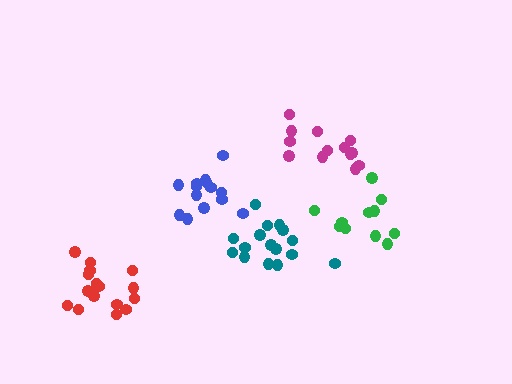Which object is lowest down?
The red cluster is bottommost.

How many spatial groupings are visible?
There are 5 spatial groupings.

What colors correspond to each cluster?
The clusters are colored: magenta, green, red, teal, blue.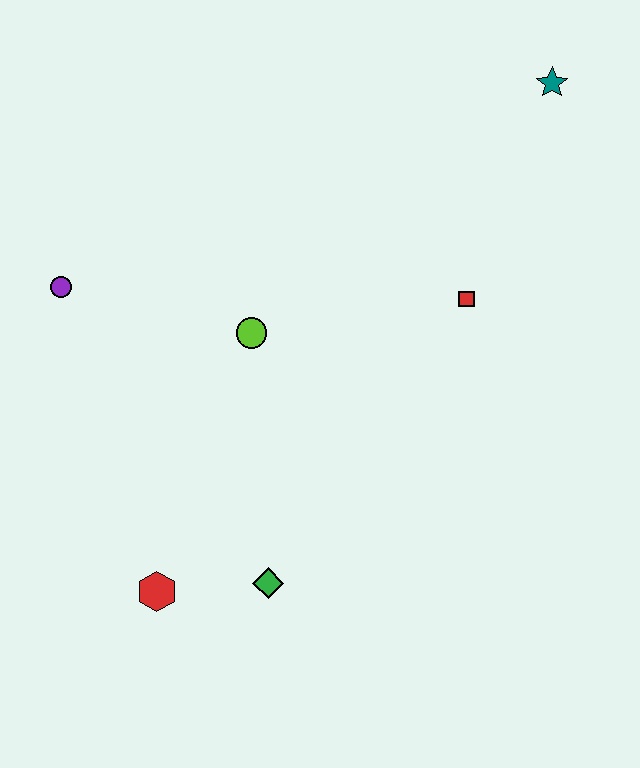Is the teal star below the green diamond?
No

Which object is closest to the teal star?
The red square is closest to the teal star.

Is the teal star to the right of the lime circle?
Yes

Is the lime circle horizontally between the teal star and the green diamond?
No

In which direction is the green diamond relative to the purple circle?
The green diamond is below the purple circle.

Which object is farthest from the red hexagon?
The teal star is farthest from the red hexagon.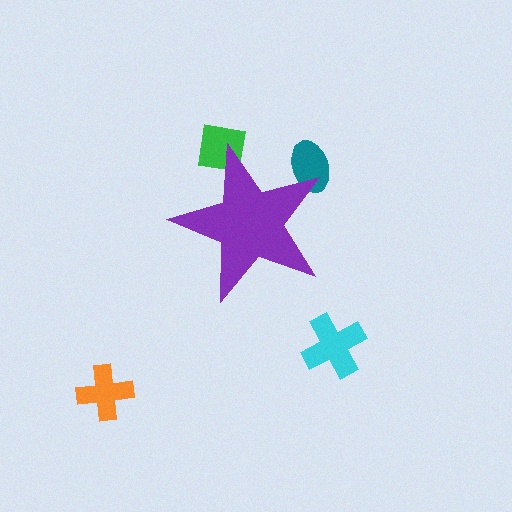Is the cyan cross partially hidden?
No, the cyan cross is fully visible.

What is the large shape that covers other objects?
A purple star.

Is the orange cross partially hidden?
No, the orange cross is fully visible.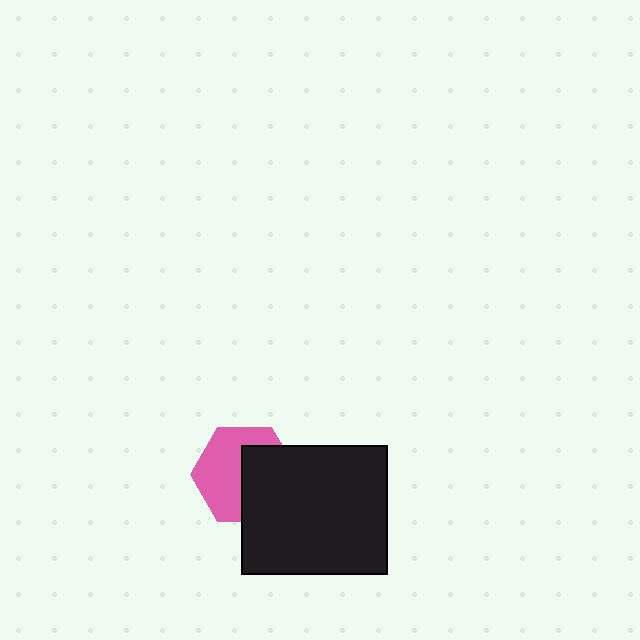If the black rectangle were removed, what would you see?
You would see the complete pink hexagon.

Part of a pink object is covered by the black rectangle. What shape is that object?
It is a hexagon.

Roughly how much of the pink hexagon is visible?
About half of it is visible (roughly 54%).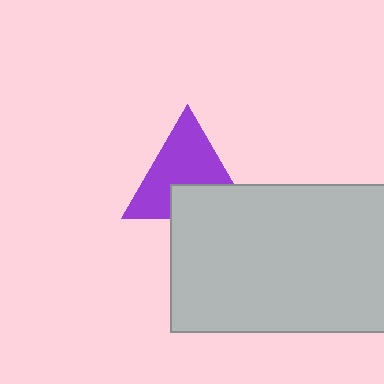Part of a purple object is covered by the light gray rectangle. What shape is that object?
It is a triangle.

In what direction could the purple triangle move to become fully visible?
The purple triangle could move up. That would shift it out from behind the light gray rectangle entirely.